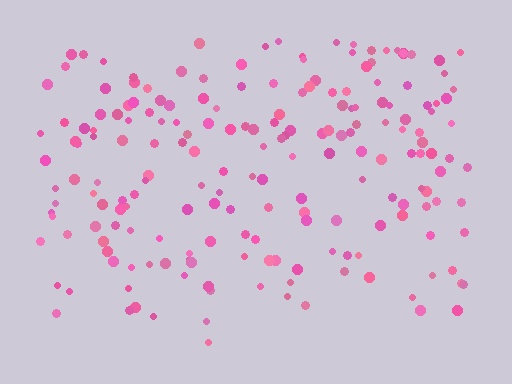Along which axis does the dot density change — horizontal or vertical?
Vertical.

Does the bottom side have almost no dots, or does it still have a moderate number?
Still a moderate number, just noticeably fewer than the top.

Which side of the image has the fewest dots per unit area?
The bottom.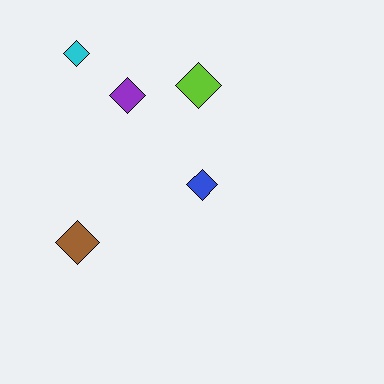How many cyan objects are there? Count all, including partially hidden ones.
There is 1 cyan object.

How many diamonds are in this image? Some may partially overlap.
There are 5 diamonds.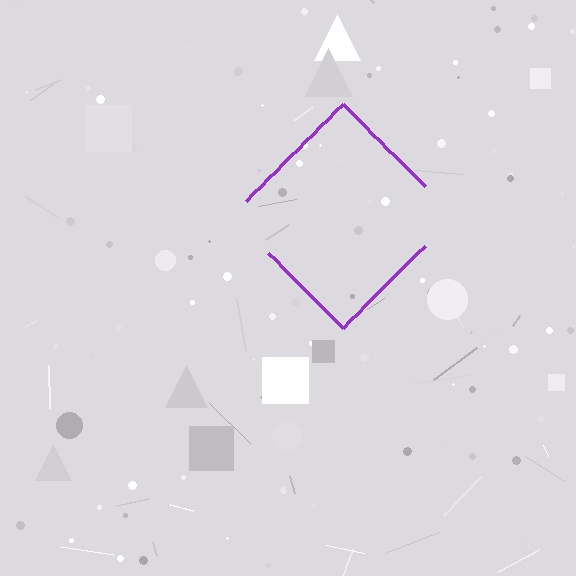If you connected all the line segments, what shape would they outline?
They would outline a diamond.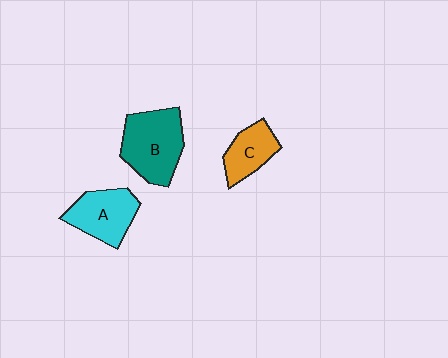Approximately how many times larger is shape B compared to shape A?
Approximately 1.3 times.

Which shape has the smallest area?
Shape C (orange).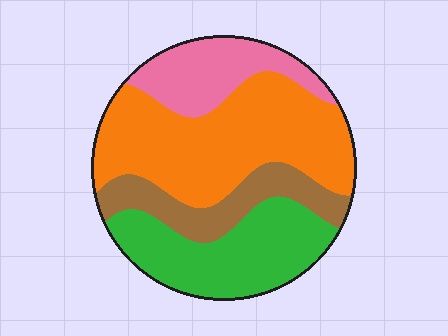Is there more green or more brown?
Green.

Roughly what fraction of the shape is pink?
Pink covers roughly 15% of the shape.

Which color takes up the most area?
Orange, at roughly 40%.